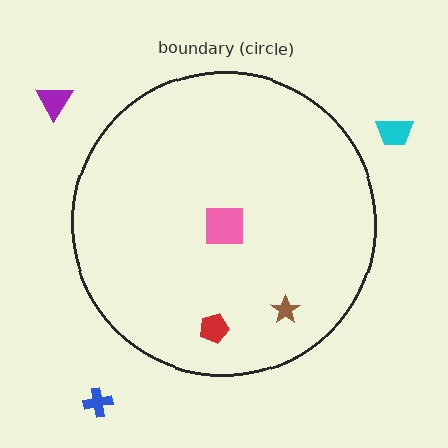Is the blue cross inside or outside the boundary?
Outside.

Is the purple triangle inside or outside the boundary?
Outside.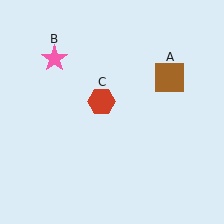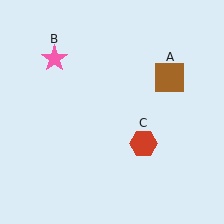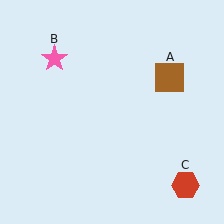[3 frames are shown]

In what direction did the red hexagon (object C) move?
The red hexagon (object C) moved down and to the right.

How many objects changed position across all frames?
1 object changed position: red hexagon (object C).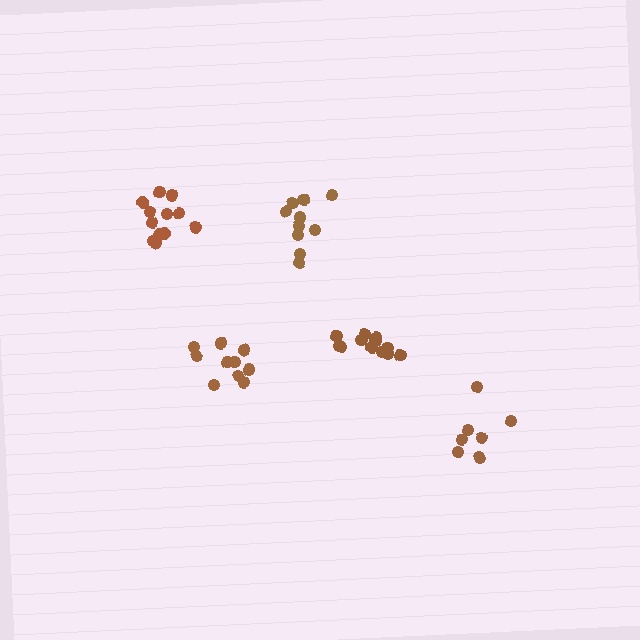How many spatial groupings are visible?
There are 5 spatial groupings.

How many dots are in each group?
Group 1: 10 dots, Group 2: 13 dots, Group 3: 7 dots, Group 4: 12 dots, Group 5: 10 dots (52 total).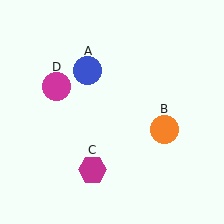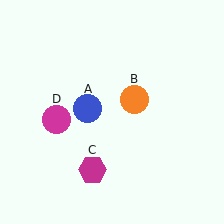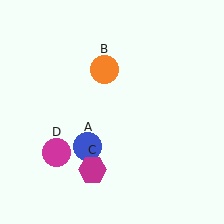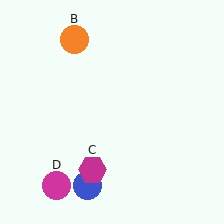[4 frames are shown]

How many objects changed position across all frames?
3 objects changed position: blue circle (object A), orange circle (object B), magenta circle (object D).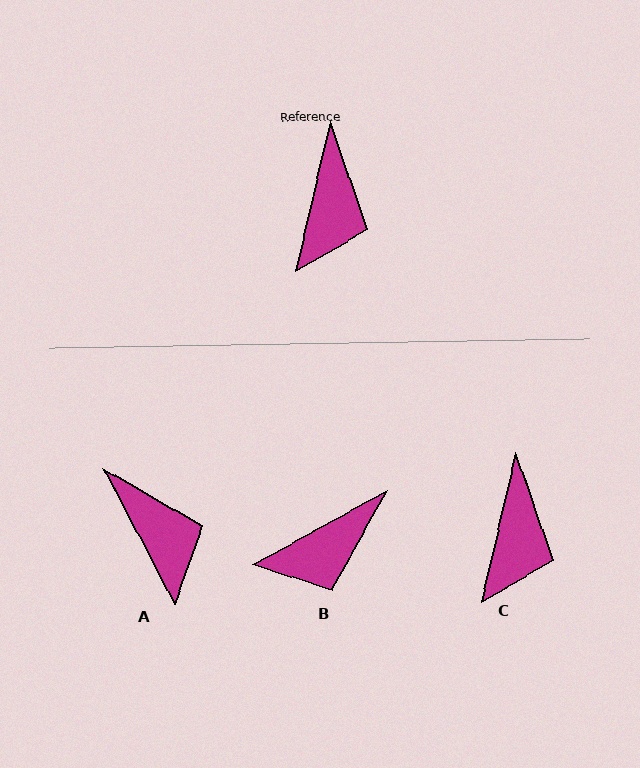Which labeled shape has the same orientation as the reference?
C.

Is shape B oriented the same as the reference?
No, it is off by about 48 degrees.